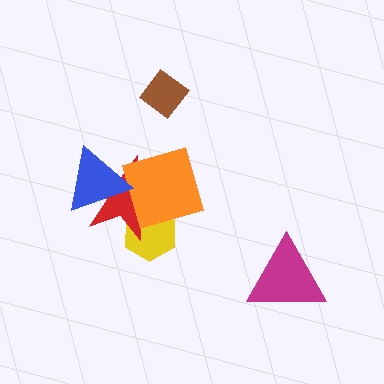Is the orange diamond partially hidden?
Yes, it is partially covered by another shape.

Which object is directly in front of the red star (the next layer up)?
The orange diamond is directly in front of the red star.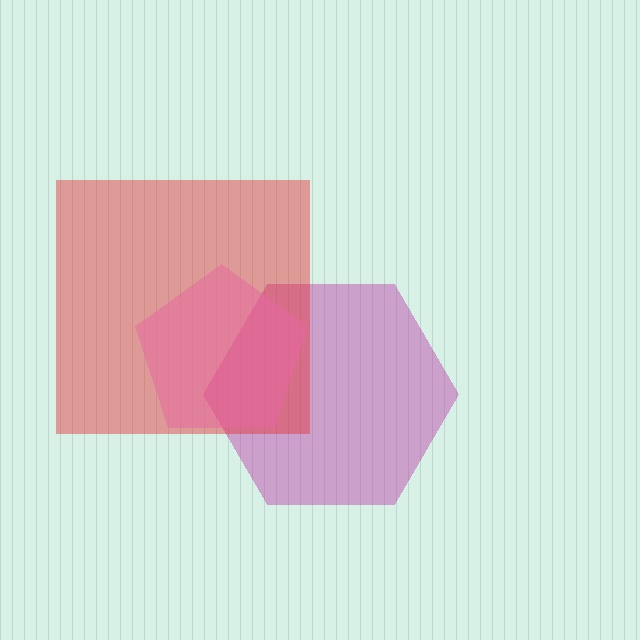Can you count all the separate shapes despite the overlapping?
Yes, there are 3 separate shapes.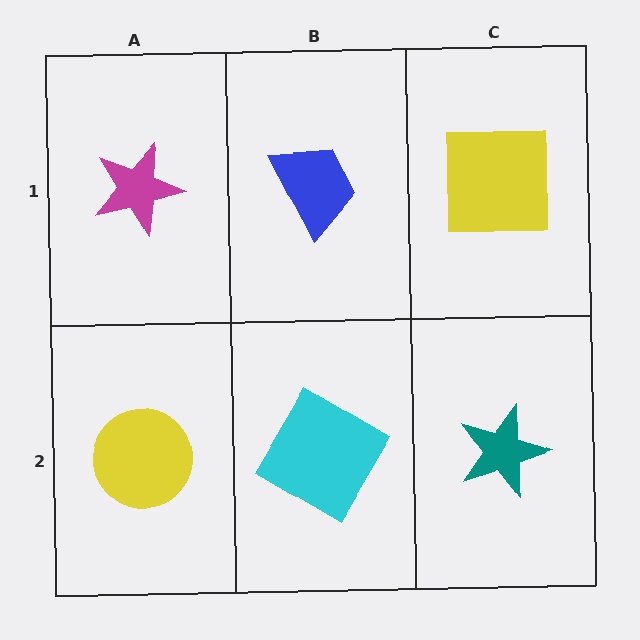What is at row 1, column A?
A magenta star.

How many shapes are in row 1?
3 shapes.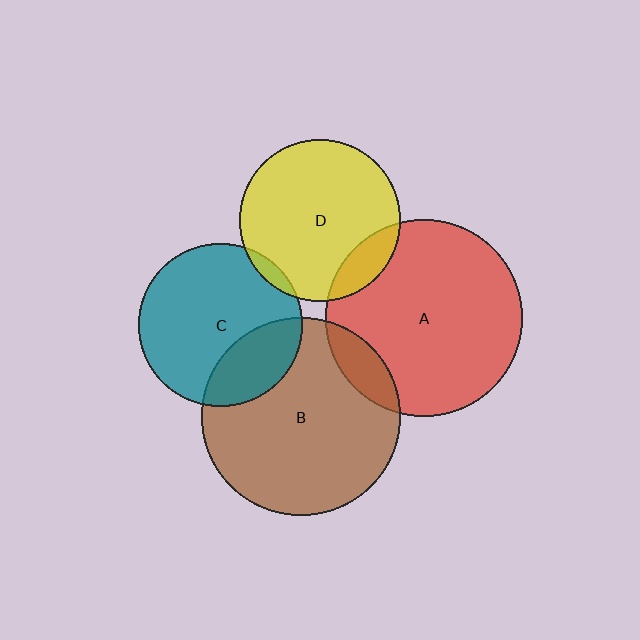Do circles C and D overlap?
Yes.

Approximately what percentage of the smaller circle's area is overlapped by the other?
Approximately 5%.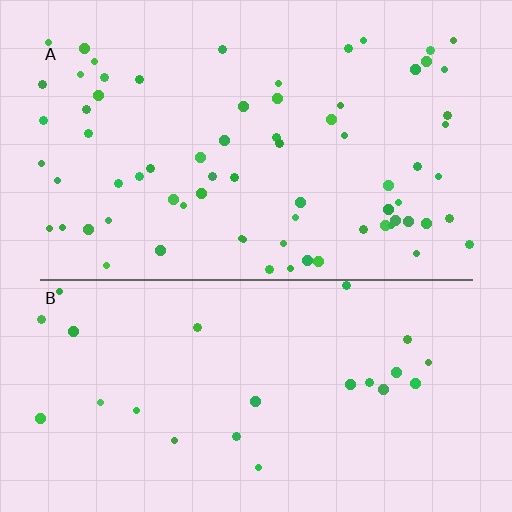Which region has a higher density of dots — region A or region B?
A (the top).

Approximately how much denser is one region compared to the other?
Approximately 3.0× — region A over region B.